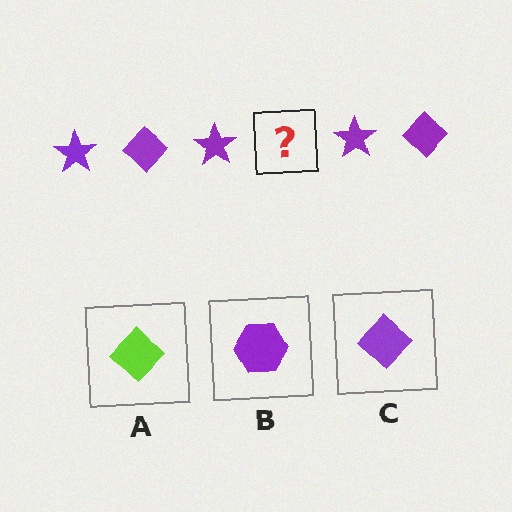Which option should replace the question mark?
Option C.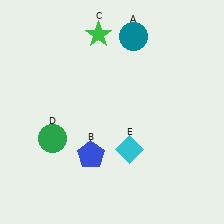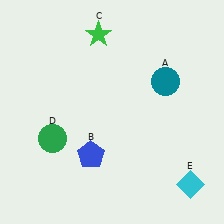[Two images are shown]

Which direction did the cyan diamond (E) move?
The cyan diamond (E) moved right.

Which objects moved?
The objects that moved are: the teal circle (A), the cyan diamond (E).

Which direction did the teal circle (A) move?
The teal circle (A) moved down.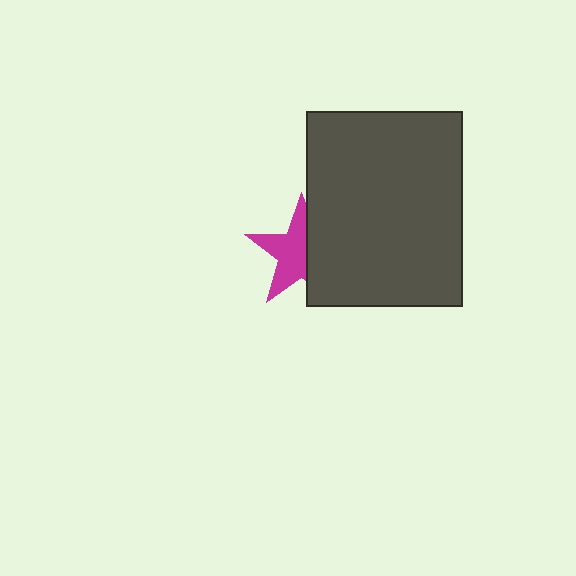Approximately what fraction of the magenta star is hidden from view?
Roughly 44% of the magenta star is hidden behind the dark gray rectangle.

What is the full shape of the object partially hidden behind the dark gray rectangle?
The partially hidden object is a magenta star.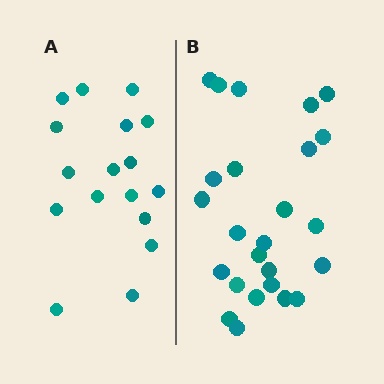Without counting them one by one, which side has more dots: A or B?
Region B (the right region) has more dots.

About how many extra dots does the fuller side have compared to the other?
Region B has roughly 8 or so more dots than region A.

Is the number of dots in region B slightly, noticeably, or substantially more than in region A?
Region B has substantially more. The ratio is roughly 1.5 to 1.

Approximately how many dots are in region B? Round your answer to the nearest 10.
About 20 dots. (The exact count is 25, which rounds to 20.)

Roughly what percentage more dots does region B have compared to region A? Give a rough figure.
About 45% more.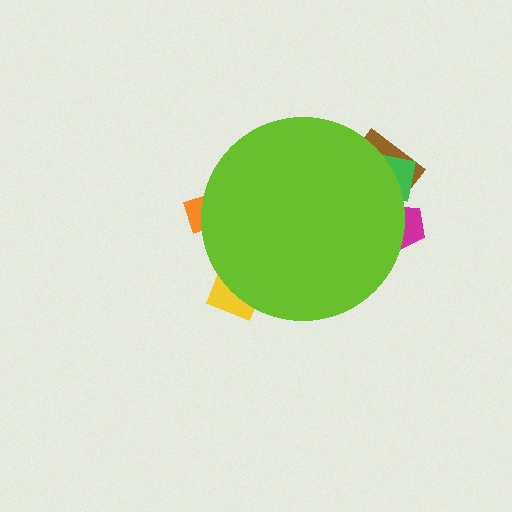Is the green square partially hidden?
Yes, the green square is partially hidden behind the lime circle.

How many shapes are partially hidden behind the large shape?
5 shapes are partially hidden.